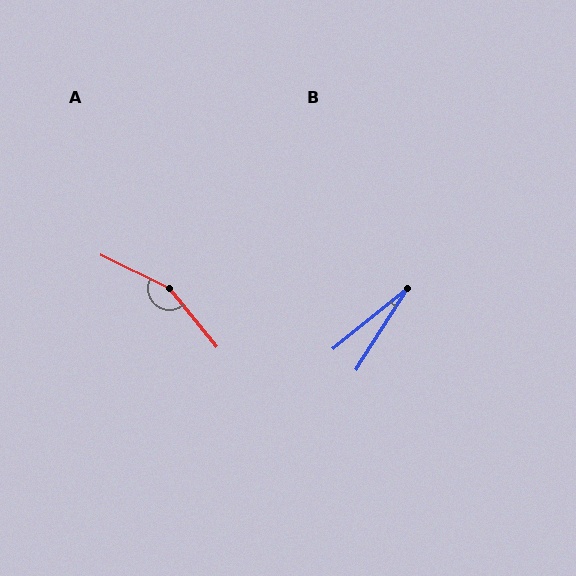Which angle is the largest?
A, at approximately 155 degrees.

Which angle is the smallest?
B, at approximately 19 degrees.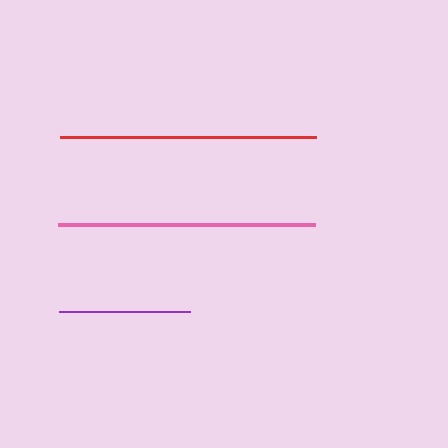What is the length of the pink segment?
The pink segment is approximately 257 pixels long.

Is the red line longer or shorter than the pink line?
The pink line is longer than the red line.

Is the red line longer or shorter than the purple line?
The red line is longer than the purple line.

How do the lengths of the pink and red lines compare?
The pink and red lines are approximately the same length.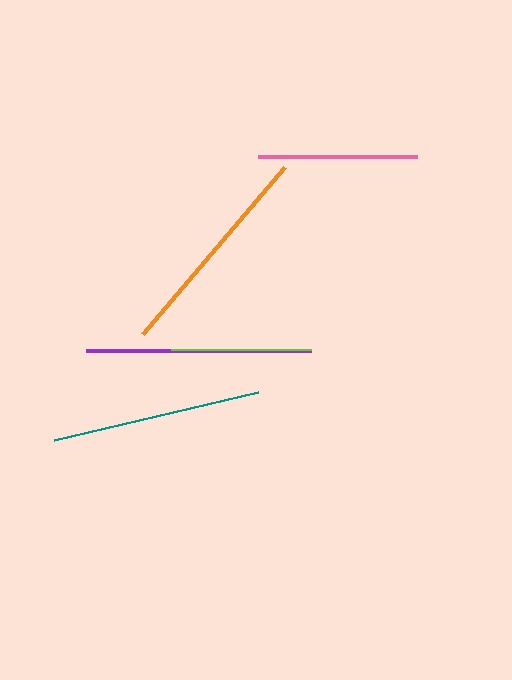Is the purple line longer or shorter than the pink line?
The purple line is longer than the pink line.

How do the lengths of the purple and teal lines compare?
The purple and teal lines are approximately the same length.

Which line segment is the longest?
The purple line is the longest at approximately 225 pixels.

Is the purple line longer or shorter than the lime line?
The purple line is longer than the lime line.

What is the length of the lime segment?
The lime segment is approximately 140 pixels long.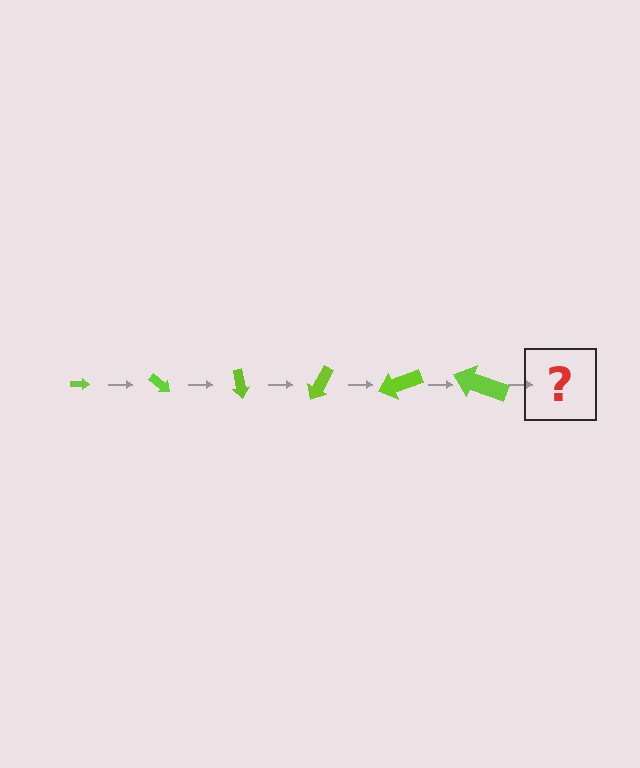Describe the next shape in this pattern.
It should be an arrow, larger than the previous one and rotated 240 degrees from the start.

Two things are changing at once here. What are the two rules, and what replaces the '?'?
The two rules are that the arrow grows larger each step and it rotates 40 degrees each step. The '?' should be an arrow, larger than the previous one and rotated 240 degrees from the start.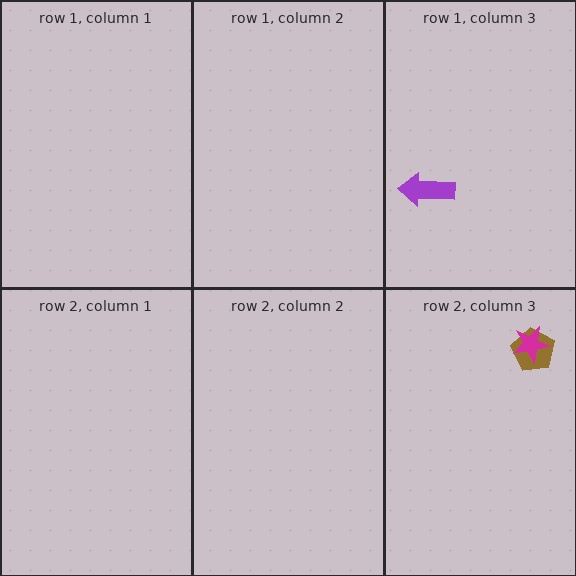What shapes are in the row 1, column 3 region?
The purple arrow.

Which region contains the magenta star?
The row 2, column 3 region.